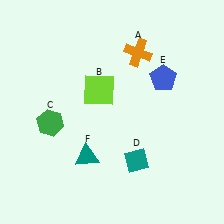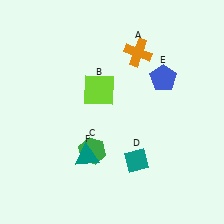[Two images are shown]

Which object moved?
The green hexagon (C) moved right.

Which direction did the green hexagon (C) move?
The green hexagon (C) moved right.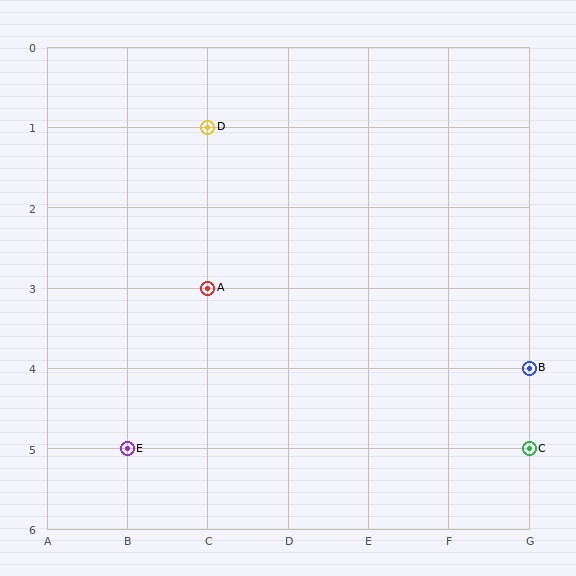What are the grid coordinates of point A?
Point A is at grid coordinates (C, 3).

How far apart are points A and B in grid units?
Points A and B are 4 columns and 1 row apart (about 4.1 grid units diagonally).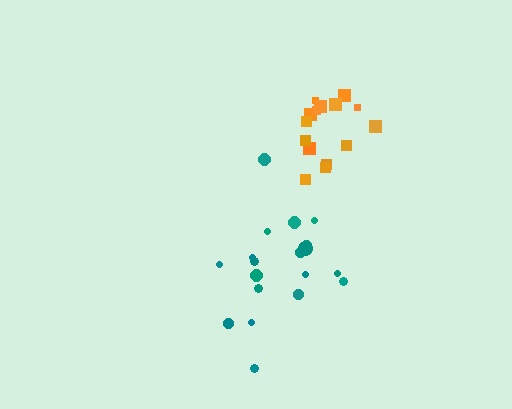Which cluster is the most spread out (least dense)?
Teal.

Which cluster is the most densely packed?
Orange.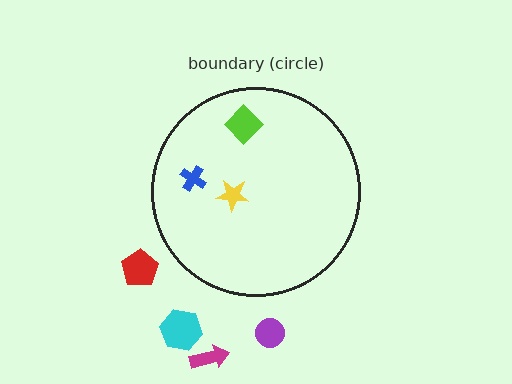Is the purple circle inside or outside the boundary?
Outside.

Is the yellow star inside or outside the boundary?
Inside.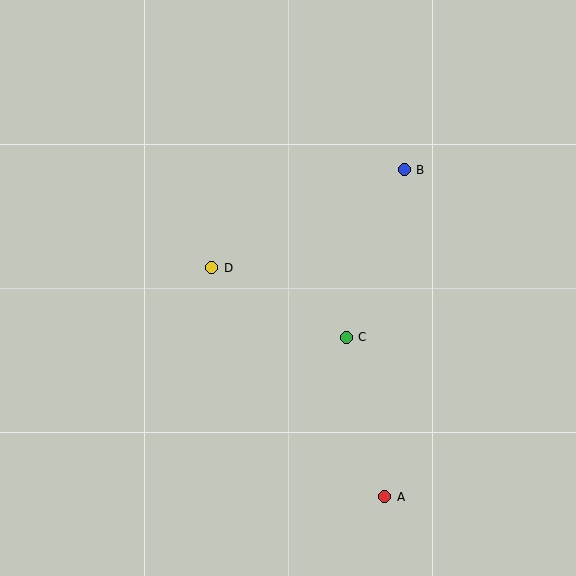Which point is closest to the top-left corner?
Point D is closest to the top-left corner.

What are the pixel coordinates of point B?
Point B is at (404, 170).